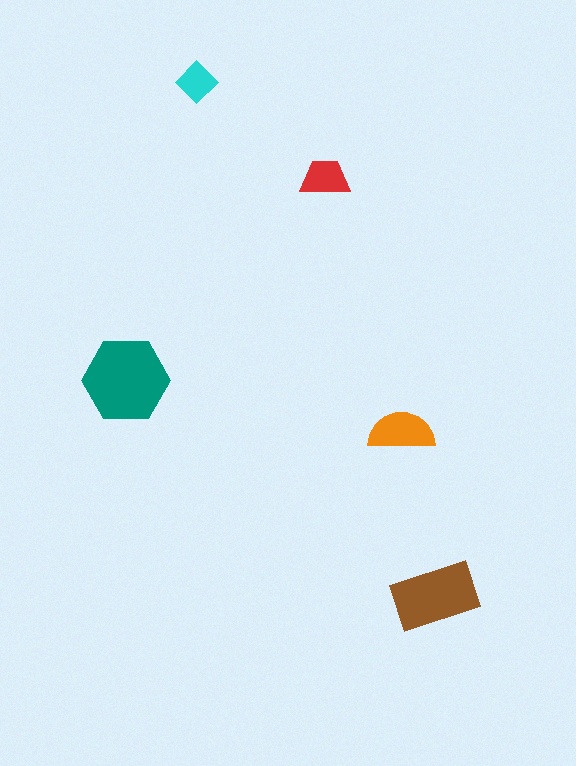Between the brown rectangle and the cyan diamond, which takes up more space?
The brown rectangle.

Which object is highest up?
The cyan diamond is topmost.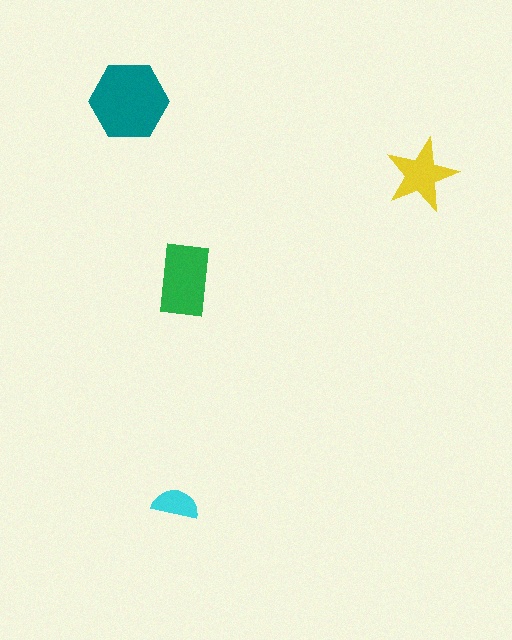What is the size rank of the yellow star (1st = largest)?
3rd.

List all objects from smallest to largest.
The cyan semicircle, the yellow star, the green rectangle, the teal hexagon.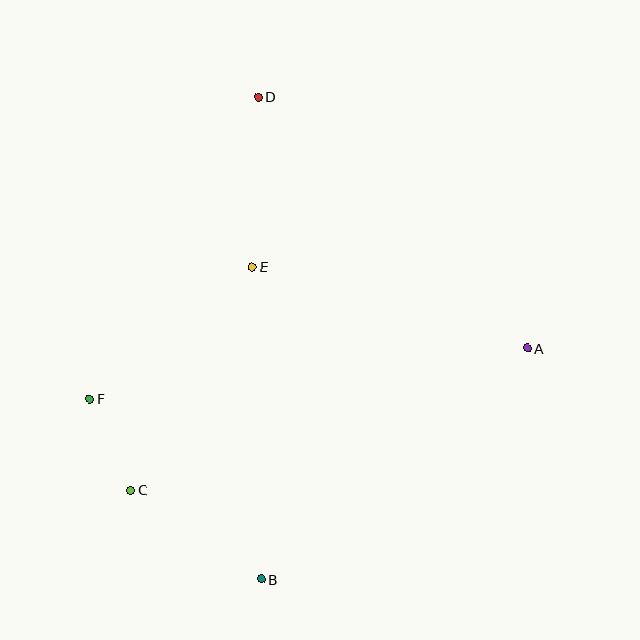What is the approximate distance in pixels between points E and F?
The distance between E and F is approximately 210 pixels.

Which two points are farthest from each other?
Points B and D are farthest from each other.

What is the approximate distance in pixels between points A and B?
The distance between A and B is approximately 352 pixels.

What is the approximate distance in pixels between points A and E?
The distance between A and E is approximately 286 pixels.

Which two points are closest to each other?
Points C and F are closest to each other.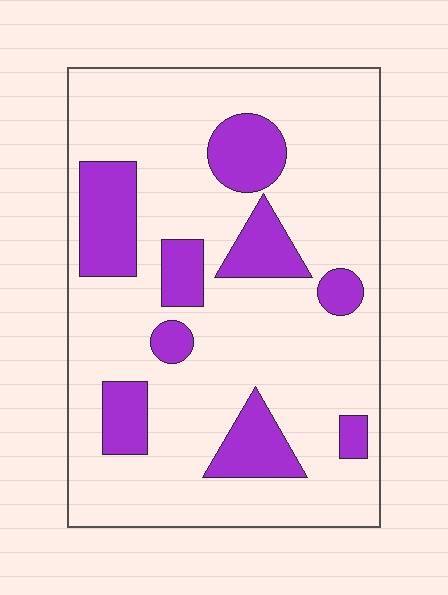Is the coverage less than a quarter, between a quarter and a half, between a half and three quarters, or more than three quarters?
Less than a quarter.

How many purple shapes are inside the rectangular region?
9.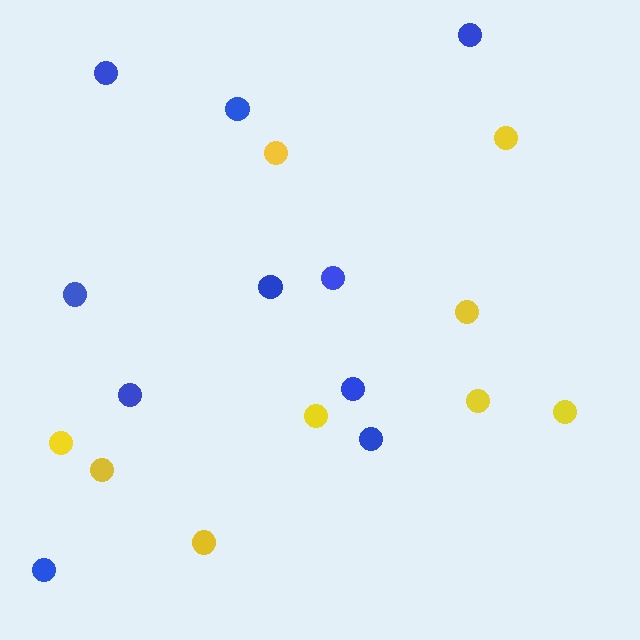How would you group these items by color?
There are 2 groups: one group of yellow circles (9) and one group of blue circles (10).